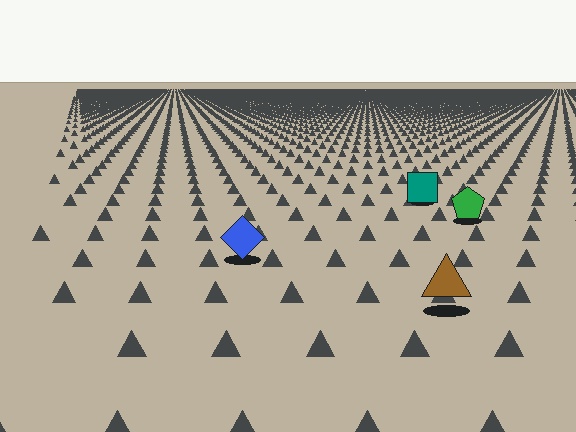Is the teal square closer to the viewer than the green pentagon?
No. The green pentagon is closer — you can tell from the texture gradient: the ground texture is coarser near it.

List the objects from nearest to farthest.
From nearest to farthest: the brown triangle, the blue diamond, the green pentagon, the teal square.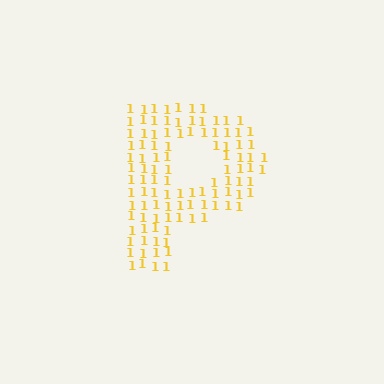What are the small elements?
The small elements are digit 1's.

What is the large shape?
The large shape is the letter P.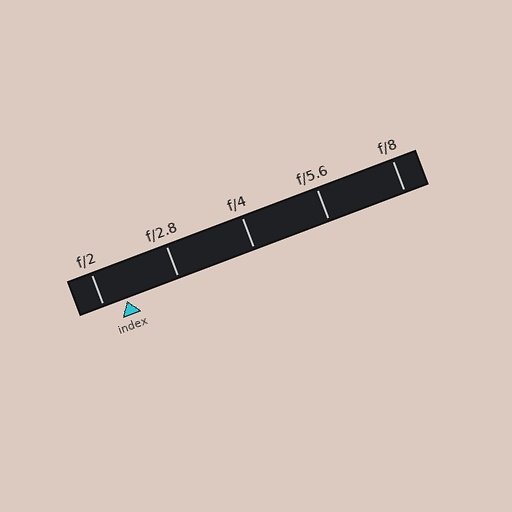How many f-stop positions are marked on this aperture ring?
There are 5 f-stop positions marked.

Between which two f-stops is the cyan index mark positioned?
The index mark is between f/2 and f/2.8.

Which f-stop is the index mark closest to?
The index mark is closest to f/2.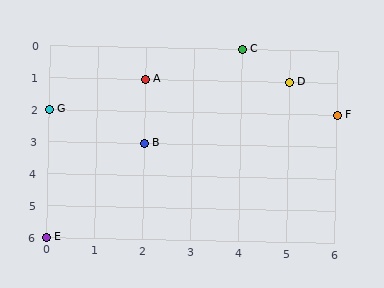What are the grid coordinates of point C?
Point C is at grid coordinates (4, 0).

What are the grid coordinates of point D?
Point D is at grid coordinates (5, 1).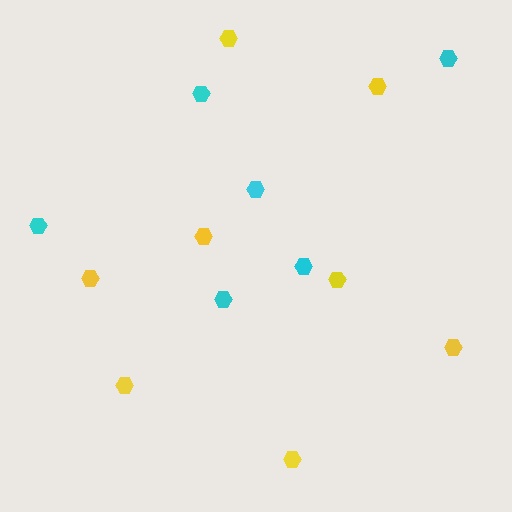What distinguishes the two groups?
There are 2 groups: one group of cyan hexagons (6) and one group of yellow hexagons (8).